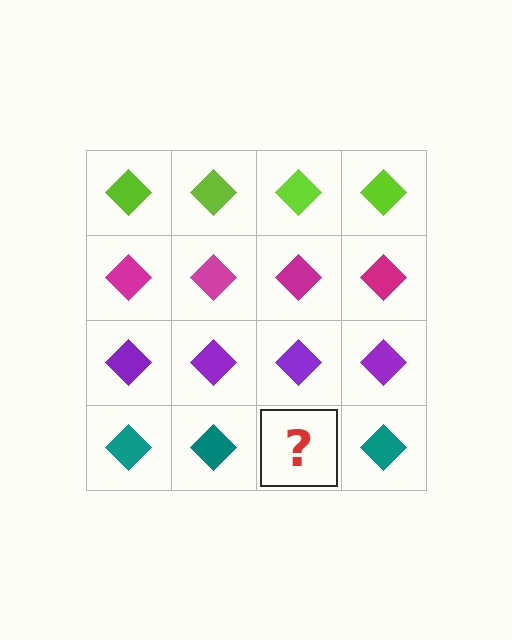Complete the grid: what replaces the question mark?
The question mark should be replaced with a teal diamond.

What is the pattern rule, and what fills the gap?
The rule is that each row has a consistent color. The gap should be filled with a teal diamond.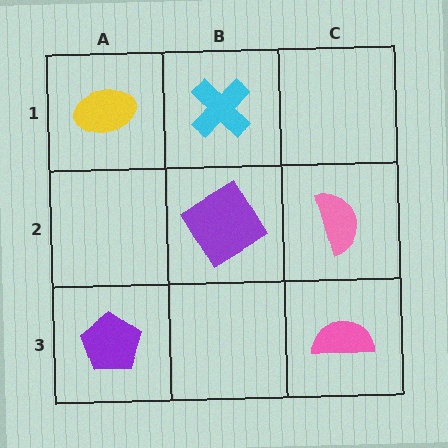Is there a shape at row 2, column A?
No, that cell is empty.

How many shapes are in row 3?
2 shapes.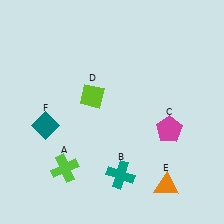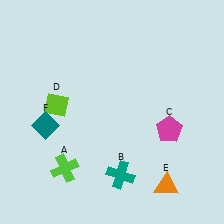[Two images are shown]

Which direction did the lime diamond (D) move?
The lime diamond (D) moved left.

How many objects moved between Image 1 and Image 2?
1 object moved between the two images.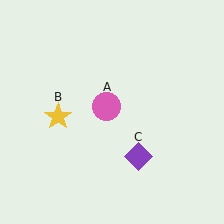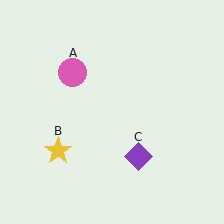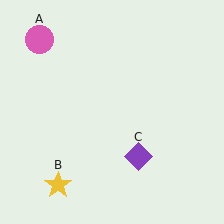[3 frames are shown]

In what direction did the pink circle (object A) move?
The pink circle (object A) moved up and to the left.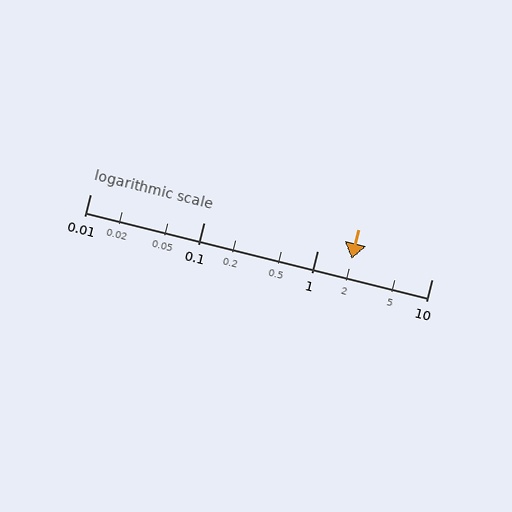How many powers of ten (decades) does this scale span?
The scale spans 3 decades, from 0.01 to 10.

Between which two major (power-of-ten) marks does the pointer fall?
The pointer is between 1 and 10.